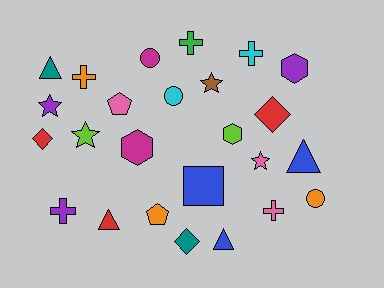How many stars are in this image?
There are 4 stars.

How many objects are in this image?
There are 25 objects.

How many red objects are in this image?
There are 3 red objects.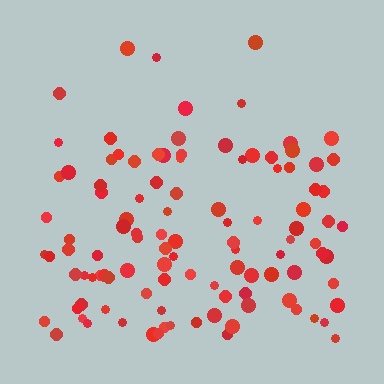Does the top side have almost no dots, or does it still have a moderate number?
Still a moderate number, just noticeably fewer than the bottom.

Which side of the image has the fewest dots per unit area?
The top.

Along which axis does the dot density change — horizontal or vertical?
Vertical.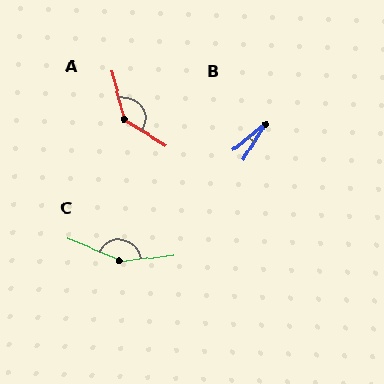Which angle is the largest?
C, at approximately 151 degrees.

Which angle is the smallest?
B, at approximately 20 degrees.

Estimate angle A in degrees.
Approximately 137 degrees.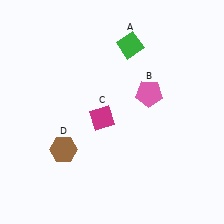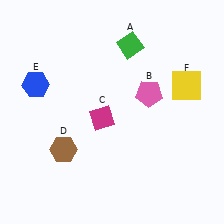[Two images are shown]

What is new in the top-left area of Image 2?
A blue hexagon (E) was added in the top-left area of Image 2.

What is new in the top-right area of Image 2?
A yellow square (F) was added in the top-right area of Image 2.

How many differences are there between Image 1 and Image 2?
There are 2 differences between the two images.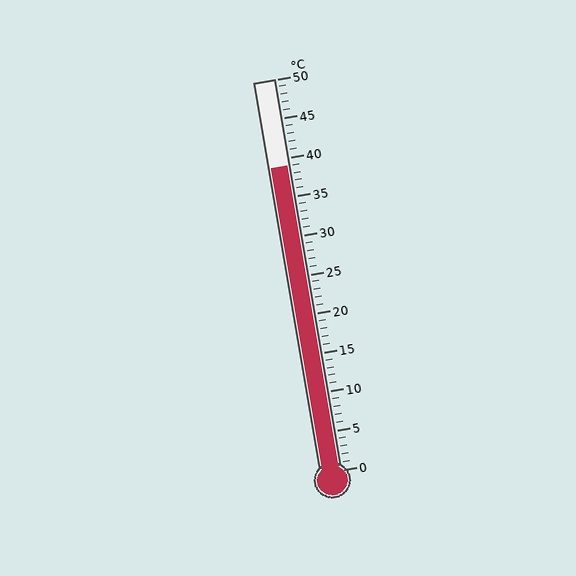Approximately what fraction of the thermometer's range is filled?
The thermometer is filled to approximately 80% of its range.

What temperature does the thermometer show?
The thermometer shows approximately 39°C.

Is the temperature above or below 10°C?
The temperature is above 10°C.